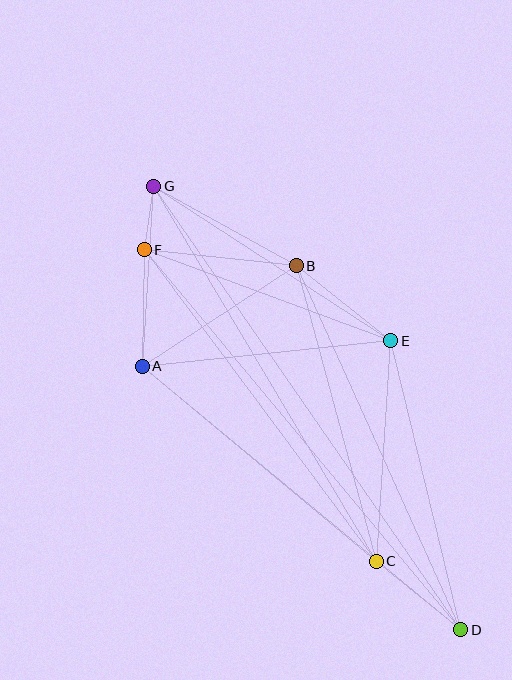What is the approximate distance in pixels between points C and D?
The distance between C and D is approximately 109 pixels.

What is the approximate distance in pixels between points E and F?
The distance between E and F is approximately 263 pixels.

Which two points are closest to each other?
Points F and G are closest to each other.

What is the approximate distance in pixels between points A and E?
The distance between A and E is approximately 250 pixels.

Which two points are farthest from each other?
Points D and G are farthest from each other.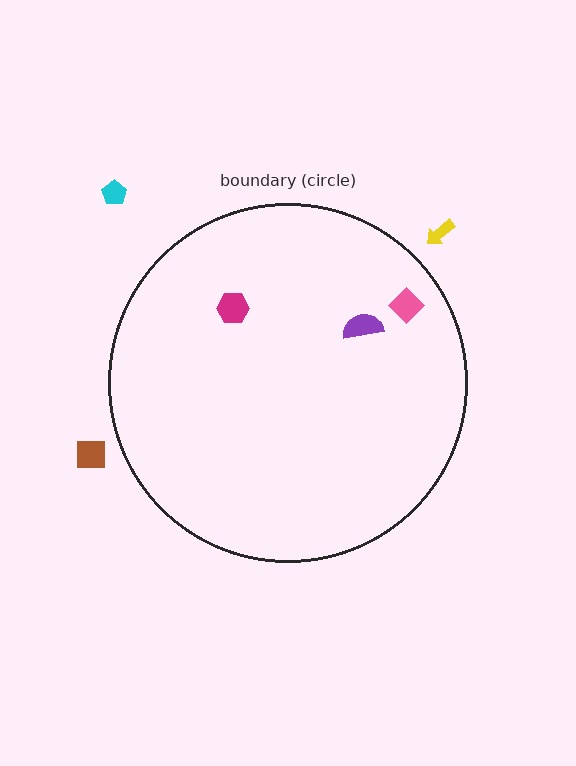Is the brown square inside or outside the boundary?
Outside.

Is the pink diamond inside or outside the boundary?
Inside.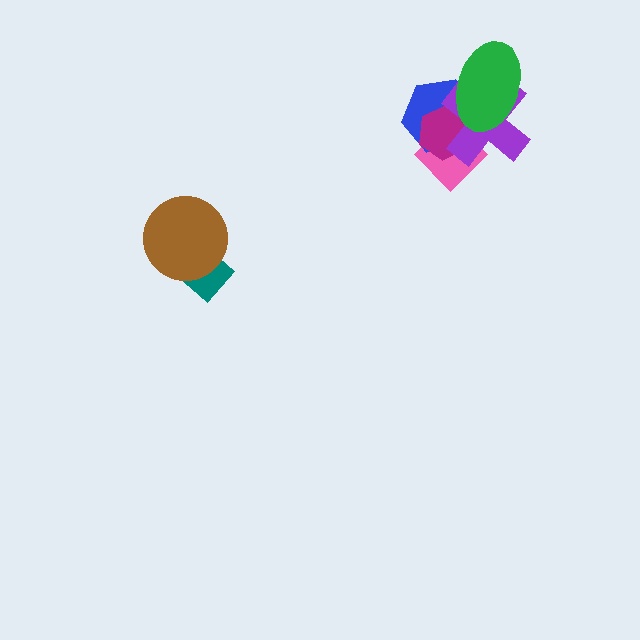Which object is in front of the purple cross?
The green ellipse is in front of the purple cross.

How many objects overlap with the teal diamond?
1 object overlaps with the teal diamond.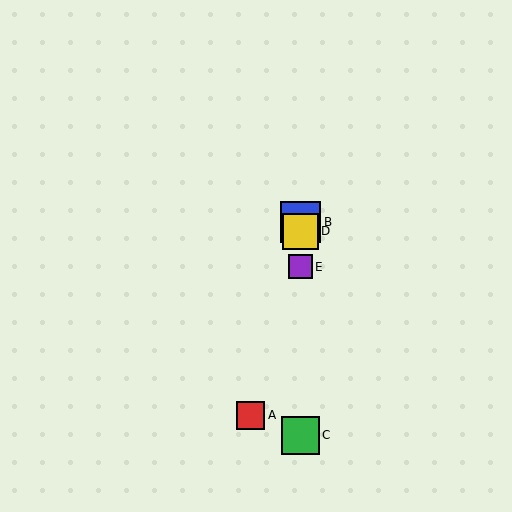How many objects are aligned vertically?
4 objects (B, C, D, E) are aligned vertically.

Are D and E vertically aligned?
Yes, both are at x≈300.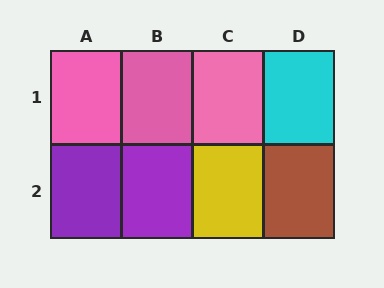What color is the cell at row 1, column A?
Pink.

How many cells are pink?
3 cells are pink.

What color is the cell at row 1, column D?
Cyan.